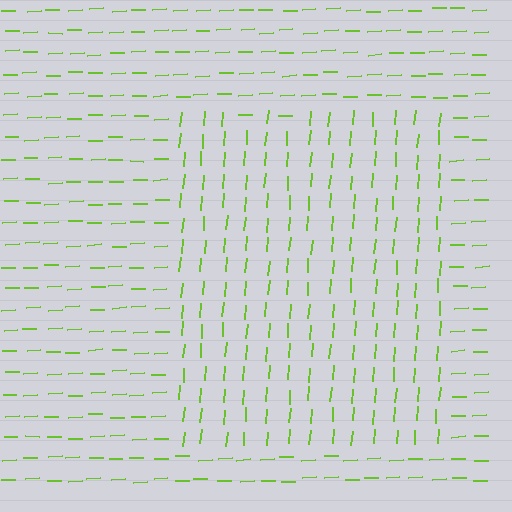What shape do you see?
I see a rectangle.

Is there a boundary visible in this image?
Yes, there is a texture boundary formed by a change in line orientation.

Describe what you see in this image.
The image is filled with small lime line segments. A rectangle region in the image has lines oriented differently from the surrounding lines, creating a visible texture boundary.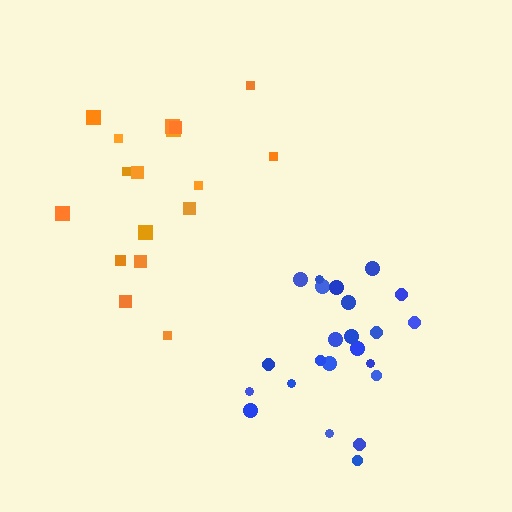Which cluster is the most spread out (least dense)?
Orange.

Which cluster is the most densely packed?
Blue.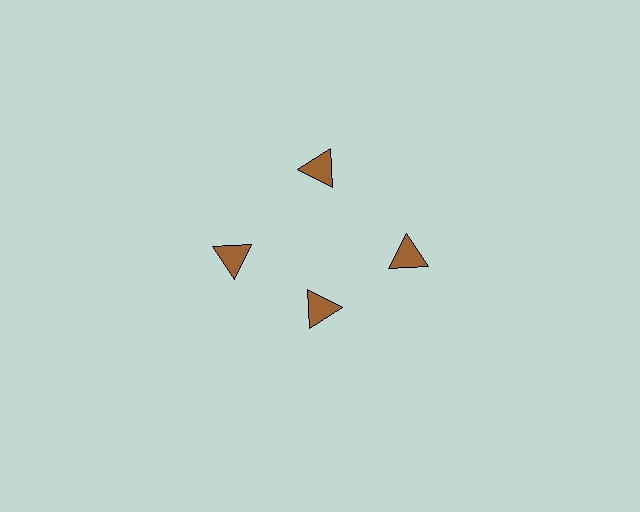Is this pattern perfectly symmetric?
No. The 4 brown triangles are arranged in a ring, but one element near the 6 o'clock position is pulled inward toward the center, breaking the 4-fold rotational symmetry.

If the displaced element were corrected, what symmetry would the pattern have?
It would have 4-fold rotational symmetry — the pattern would map onto itself every 90 degrees.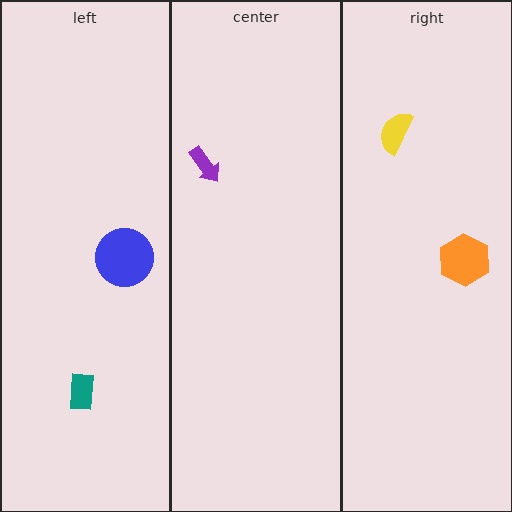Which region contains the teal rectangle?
The left region.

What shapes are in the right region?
The orange hexagon, the yellow semicircle.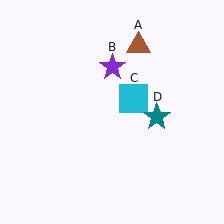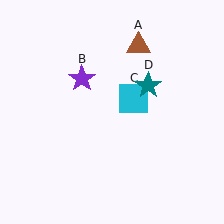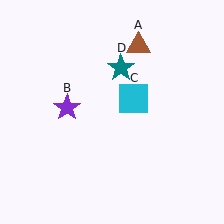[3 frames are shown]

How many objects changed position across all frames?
2 objects changed position: purple star (object B), teal star (object D).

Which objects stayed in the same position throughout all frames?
Brown triangle (object A) and cyan square (object C) remained stationary.